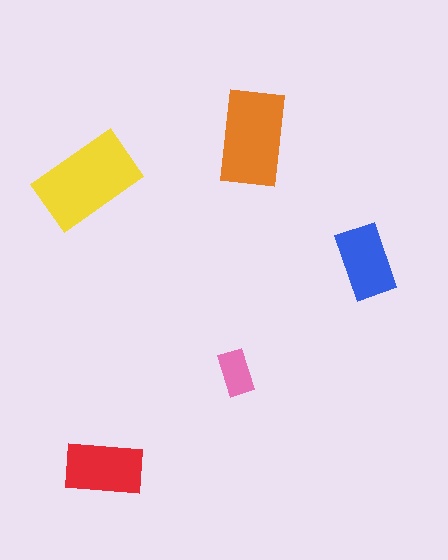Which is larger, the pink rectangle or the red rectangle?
The red one.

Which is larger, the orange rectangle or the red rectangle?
The orange one.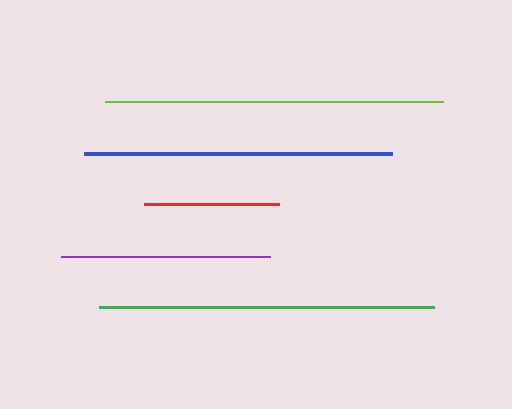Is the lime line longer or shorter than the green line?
The lime line is longer than the green line.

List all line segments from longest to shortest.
From longest to shortest: lime, green, blue, purple, red.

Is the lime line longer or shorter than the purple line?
The lime line is longer than the purple line.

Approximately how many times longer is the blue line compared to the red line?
The blue line is approximately 2.3 times the length of the red line.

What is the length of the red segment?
The red segment is approximately 134 pixels long.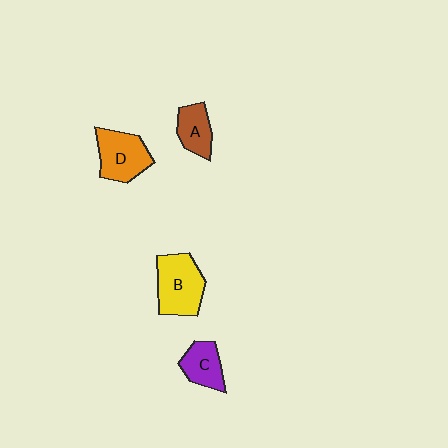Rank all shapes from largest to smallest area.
From largest to smallest: B (yellow), D (orange), C (purple), A (brown).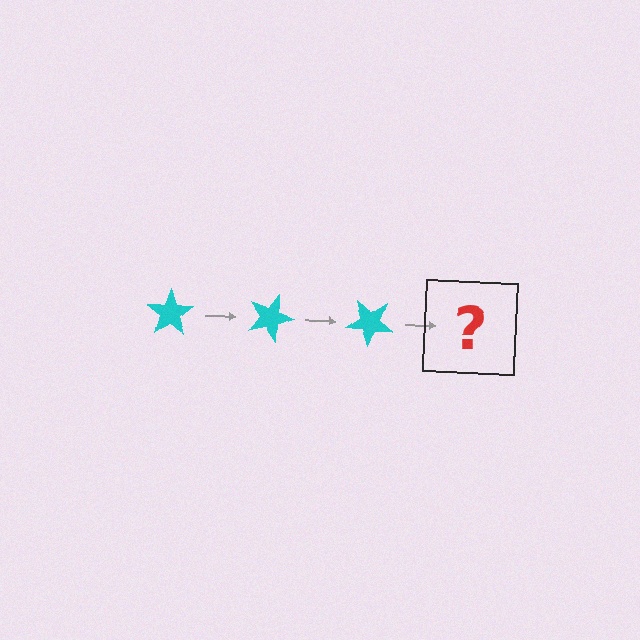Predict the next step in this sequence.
The next step is a cyan star rotated 60 degrees.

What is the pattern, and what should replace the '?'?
The pattern is that the star rotates 20 degrees each step. The '?' should be a cyan star rotated 60 degrees.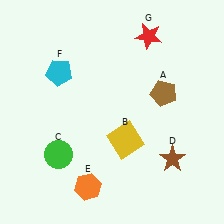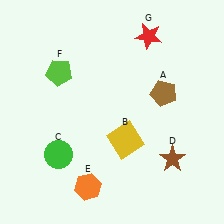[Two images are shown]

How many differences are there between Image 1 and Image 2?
There is 1 difference between the two images.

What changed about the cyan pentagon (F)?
In Image 1, F is cyan. In Image 2, it changed to lime.